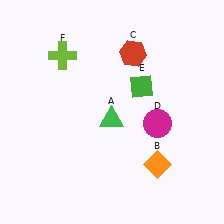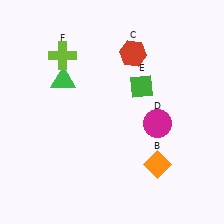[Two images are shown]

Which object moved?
The green triangle (A) moved left.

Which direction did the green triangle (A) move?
The green triangle (A) moved left.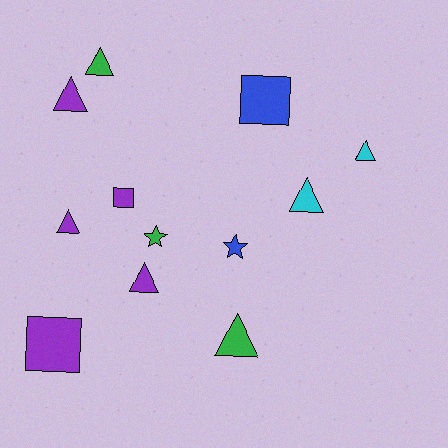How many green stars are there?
There is 1 green star.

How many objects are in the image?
There are 12 objects.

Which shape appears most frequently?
Triangle, with 7 objects.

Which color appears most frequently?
Purple, with 5 objects.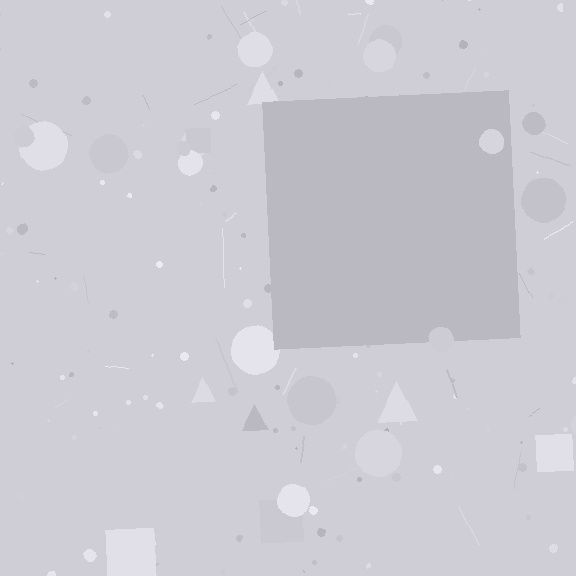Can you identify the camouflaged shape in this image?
The camouflaged shape is a square.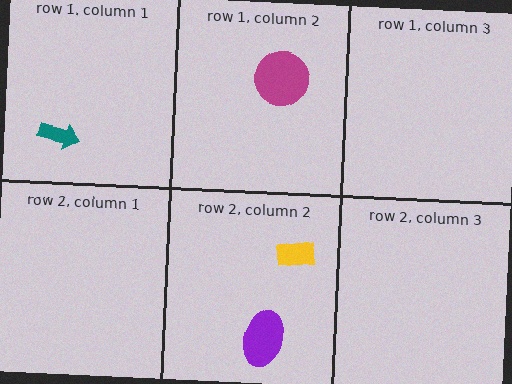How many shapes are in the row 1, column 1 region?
1.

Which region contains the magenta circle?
The row 1, column 2 region.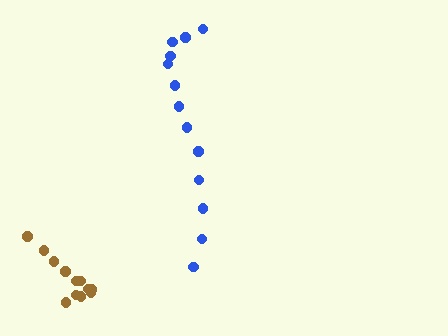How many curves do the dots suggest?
There are 2 distinct paths.